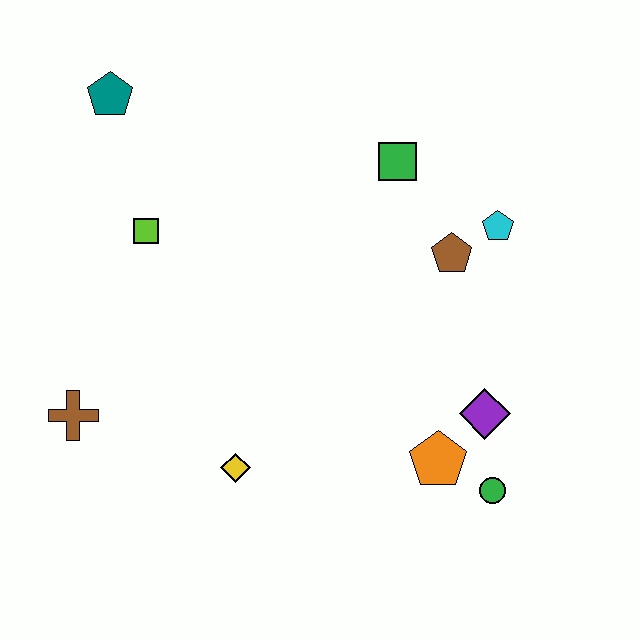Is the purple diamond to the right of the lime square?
Yes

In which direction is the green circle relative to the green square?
The green circle is below the green square.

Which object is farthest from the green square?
The brown cross is farthest from the green square.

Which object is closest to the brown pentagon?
The cyan pentagon is closest to the brown pentagon.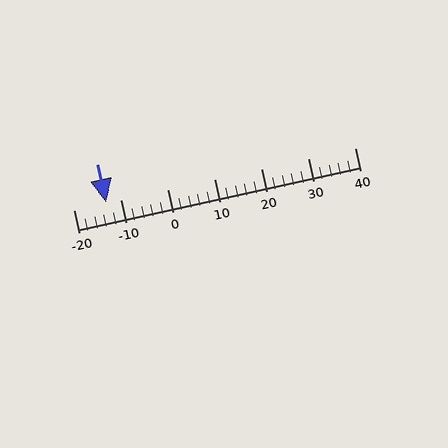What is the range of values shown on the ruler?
The ruler shows values from -20 to 40.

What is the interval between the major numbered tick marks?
The major tick marks are spaced 10 units apart.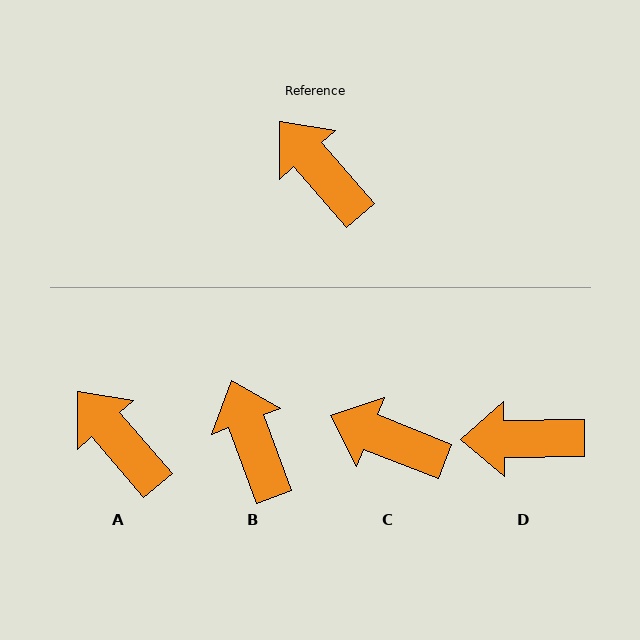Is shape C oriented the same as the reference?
No, it is off by about 27 degrees.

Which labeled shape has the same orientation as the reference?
A.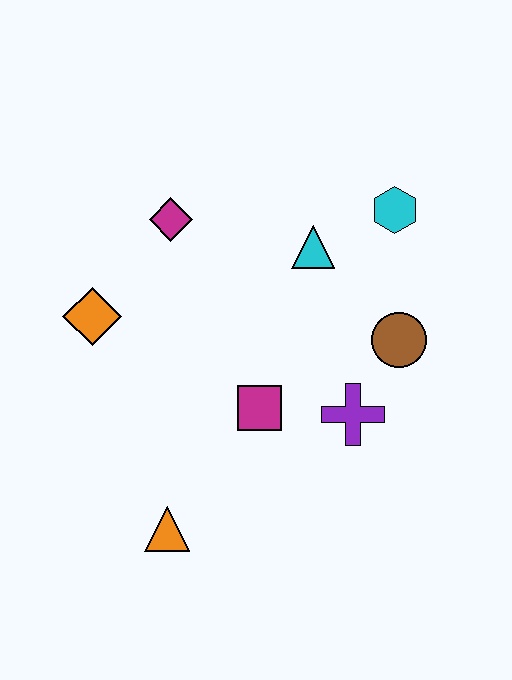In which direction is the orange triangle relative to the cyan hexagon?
The orange triangle is below the cyan hexagon.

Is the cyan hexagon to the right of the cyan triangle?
Yes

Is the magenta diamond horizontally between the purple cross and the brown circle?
No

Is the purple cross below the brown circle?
Yes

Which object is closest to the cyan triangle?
The cyan hexagon is closest to the cyan triangle.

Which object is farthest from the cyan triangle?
The orange triangle is farthest from the cyan triangle.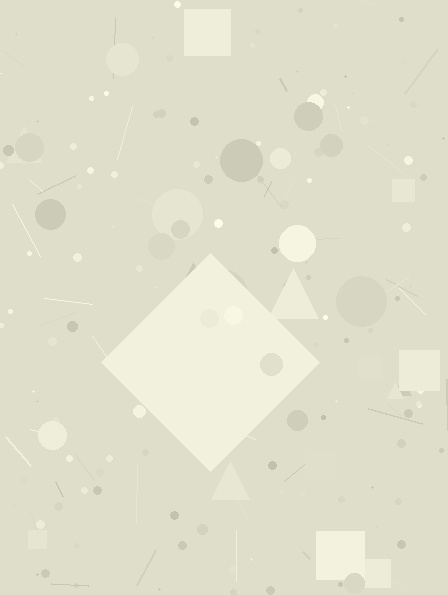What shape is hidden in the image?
A diamond is hidden in the image.